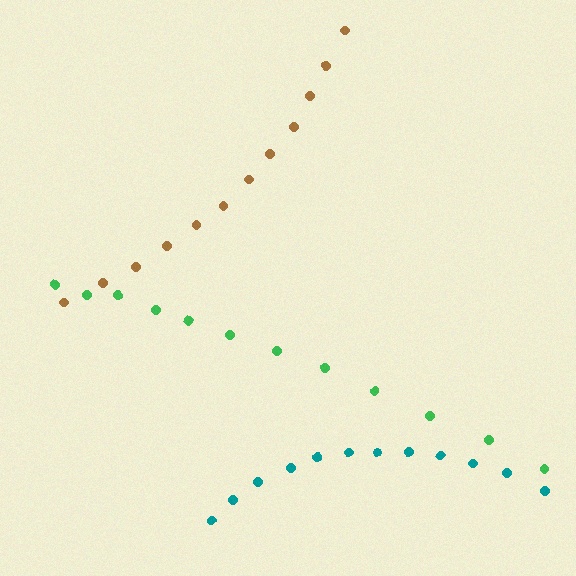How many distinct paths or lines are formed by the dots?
There are 3 distinct paths.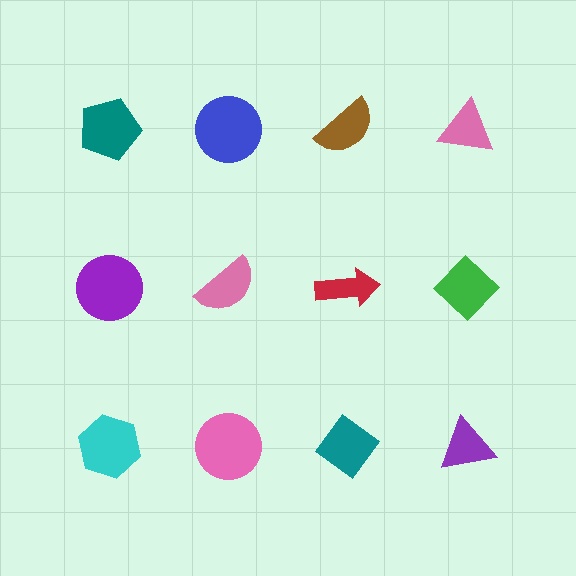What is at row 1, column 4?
A pink triangle.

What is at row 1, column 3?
A brown semicircle.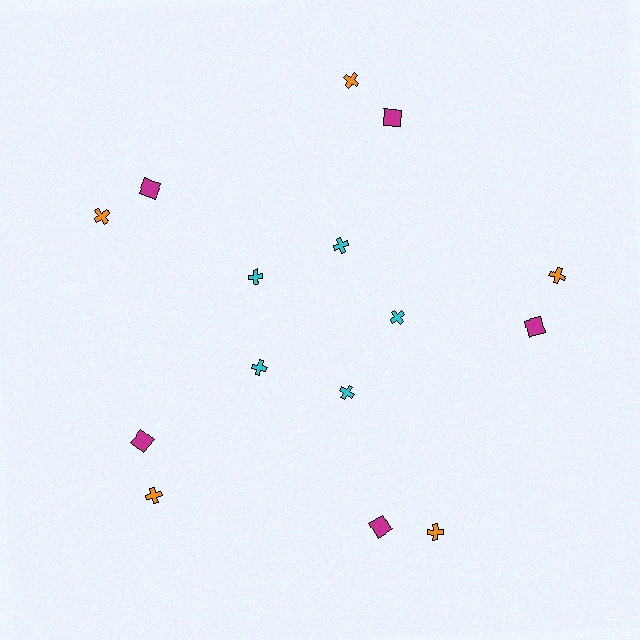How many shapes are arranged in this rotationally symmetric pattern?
There are 15 shapes, arranged in 5 groups of 3.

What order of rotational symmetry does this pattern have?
This pattern has 5-fold rotational symmetry.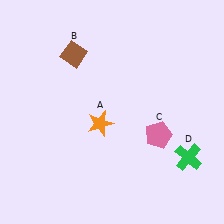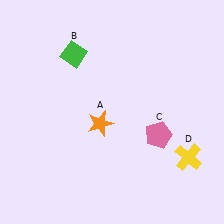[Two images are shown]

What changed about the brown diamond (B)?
In Image 1, B is brown. In Image 2, it changed to green.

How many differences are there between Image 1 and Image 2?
There are 2 differences between the two images.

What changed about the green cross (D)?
In Image 1, D is green. In Image 2, it changed to yellow.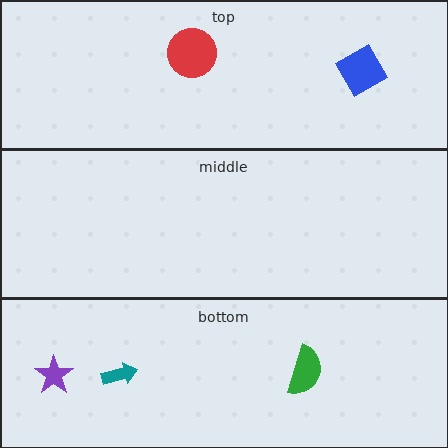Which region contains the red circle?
The top region.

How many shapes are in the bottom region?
3.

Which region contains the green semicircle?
The bottom region.